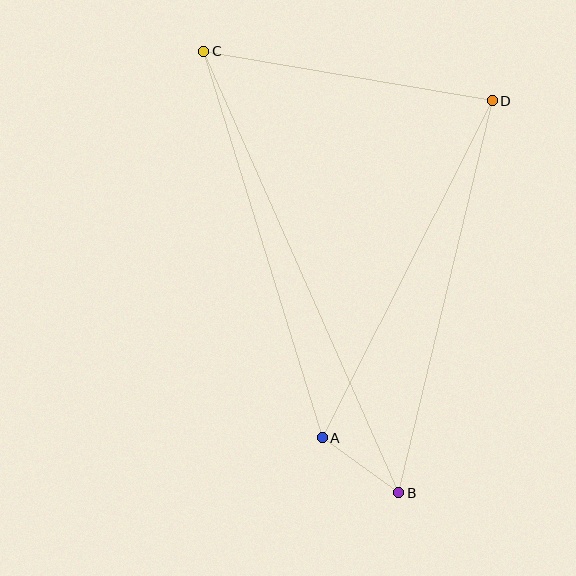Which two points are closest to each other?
Points A and B are closest to each other.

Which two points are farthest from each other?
Points B and C are farthest from each other.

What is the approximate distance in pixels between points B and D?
The distance between B and D is approximately 403 pixels.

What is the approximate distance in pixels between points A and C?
The distance between A and C is approximately 404 pixels.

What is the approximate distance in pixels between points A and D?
The distance between A and D is approximately 377 pixels.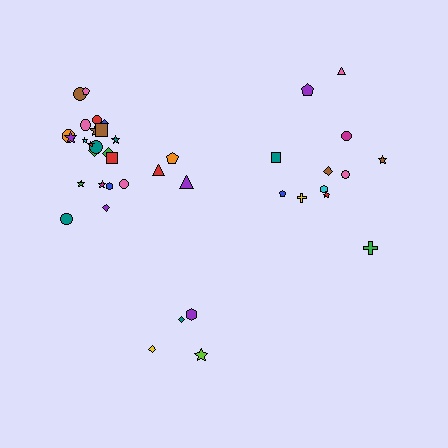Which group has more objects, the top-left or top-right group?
The top-left group.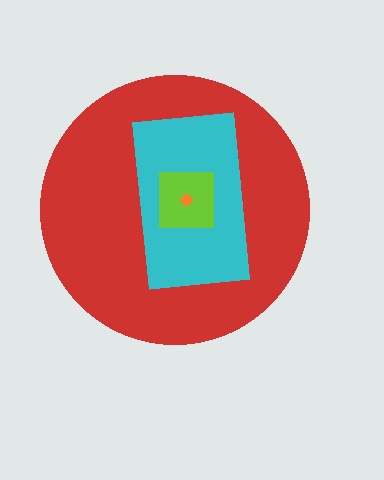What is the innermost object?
The orange diamond.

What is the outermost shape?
The red circle.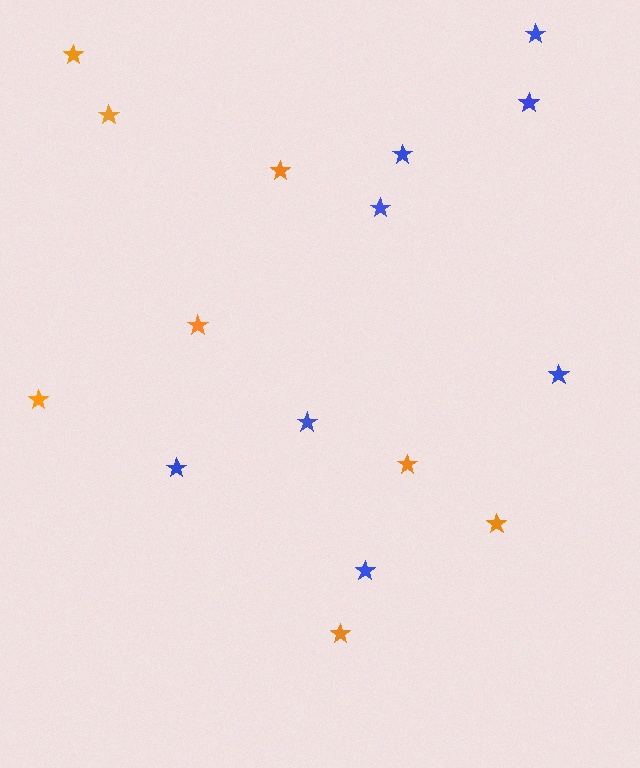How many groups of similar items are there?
There are 2 groups: one group of blue stars (8) and one group of orange stars (8).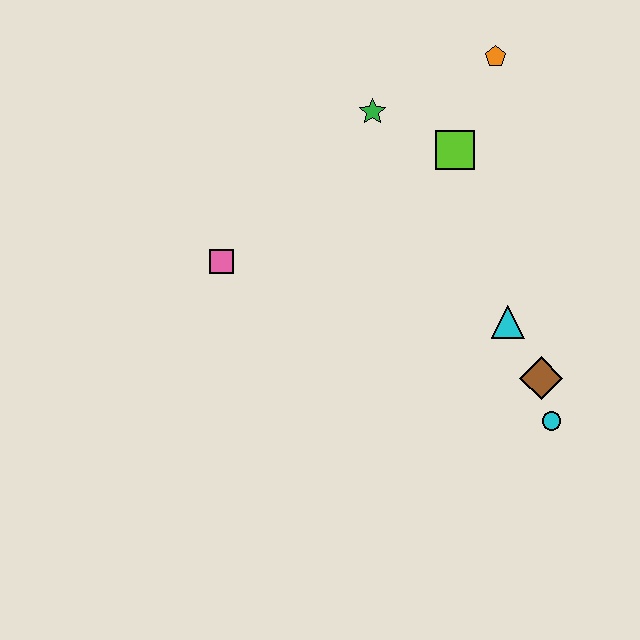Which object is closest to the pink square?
The green star is closest to the pink square.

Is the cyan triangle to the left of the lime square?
No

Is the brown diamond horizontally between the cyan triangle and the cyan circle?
Yes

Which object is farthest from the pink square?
The cyan circle is farthest from the pink square.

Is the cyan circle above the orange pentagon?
No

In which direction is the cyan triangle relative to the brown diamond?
The cyan triangle is above the brown diamond.